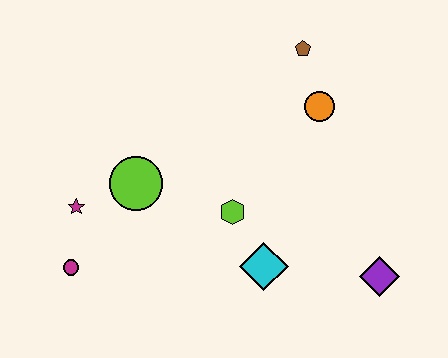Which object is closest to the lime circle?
The magenta star is closest to the lime circle.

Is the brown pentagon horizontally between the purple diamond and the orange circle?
No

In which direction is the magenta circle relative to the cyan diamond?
The magenta circle is to the left of the cyan diamond.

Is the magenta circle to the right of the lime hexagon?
No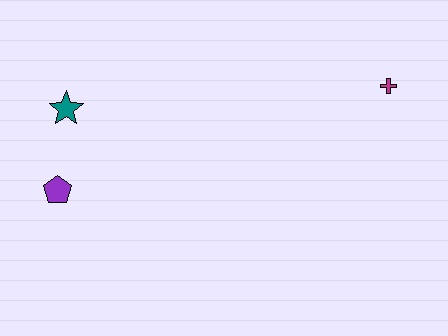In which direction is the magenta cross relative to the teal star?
The magenta cross is to the right of the teal star.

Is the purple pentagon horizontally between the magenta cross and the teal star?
No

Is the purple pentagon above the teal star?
No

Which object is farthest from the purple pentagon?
The magenta cross is farthest from the purple pentagon.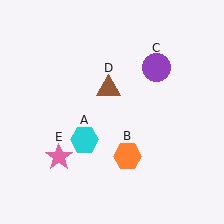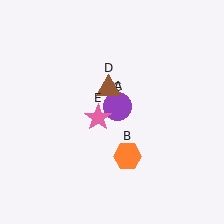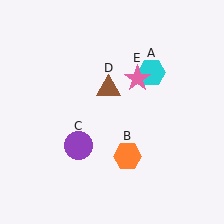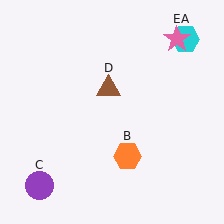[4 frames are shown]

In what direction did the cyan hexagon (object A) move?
The cyan hexagon (object A) moved up and to the right.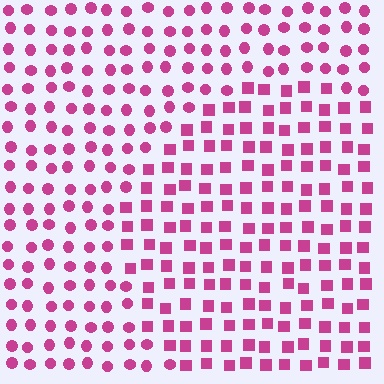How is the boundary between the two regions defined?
The boundary is defined by a change in element shape: squares inside vs. circles outside. All elements share the same color and spacing.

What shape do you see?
I see a circle.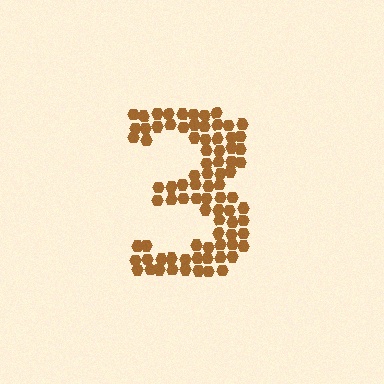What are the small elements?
The small elements are hexagons.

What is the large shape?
The large shape is the digit 3.